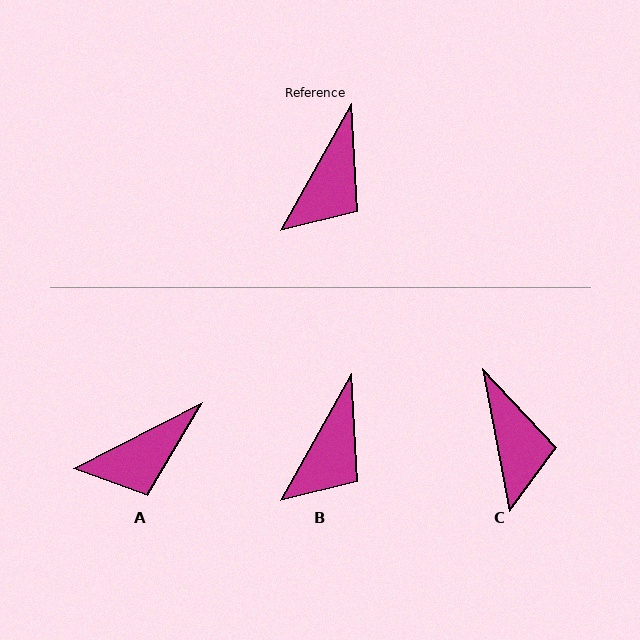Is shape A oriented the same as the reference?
No, it is off by about 34 degrees.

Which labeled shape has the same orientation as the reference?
B.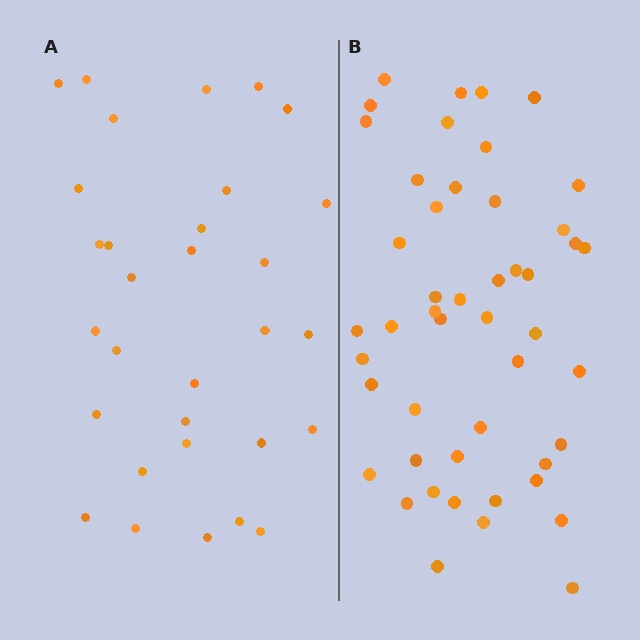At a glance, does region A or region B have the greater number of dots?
Region B (the right region) has more dots.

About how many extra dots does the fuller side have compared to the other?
Region B has approximately 15 more dots than region A.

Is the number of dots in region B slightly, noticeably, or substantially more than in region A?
Region B has substantially more. The ratio is roughly 1.5 to 1.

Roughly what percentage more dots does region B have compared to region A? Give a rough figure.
About 55% more.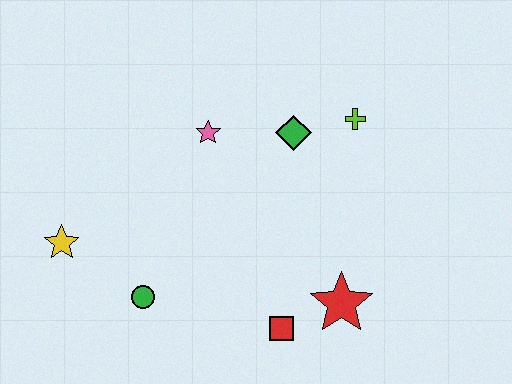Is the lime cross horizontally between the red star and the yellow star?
No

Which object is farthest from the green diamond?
The yellow star is farthest from the green diamond.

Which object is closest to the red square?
The red star is closest to the red square.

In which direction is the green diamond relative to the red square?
The green diamond is above the red square.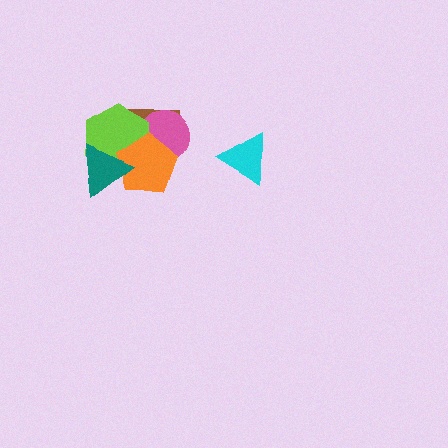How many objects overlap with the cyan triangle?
0 objects overlap with the cyan triangle.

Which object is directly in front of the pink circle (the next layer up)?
The lime hexagon is directly in front of the pink circle.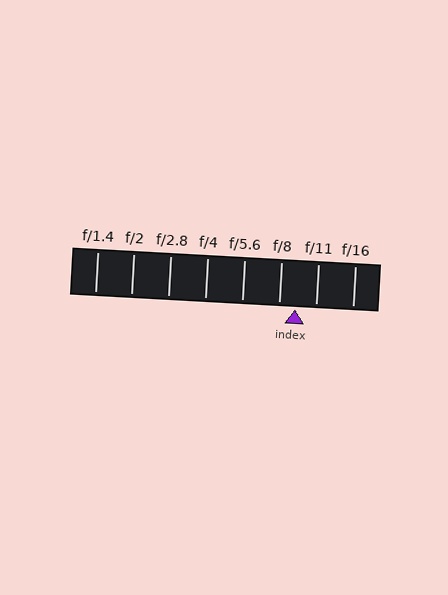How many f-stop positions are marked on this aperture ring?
There are 8 f-stop positions marked.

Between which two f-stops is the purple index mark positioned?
The index mark is between f/8 and f/11.